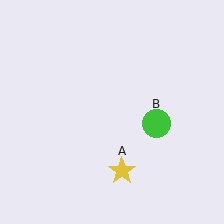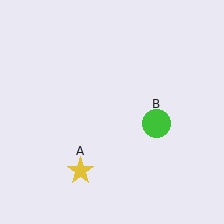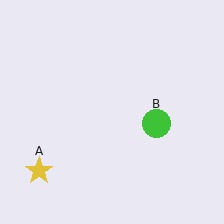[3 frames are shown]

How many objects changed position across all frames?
1 object changed position: yellow star (object A).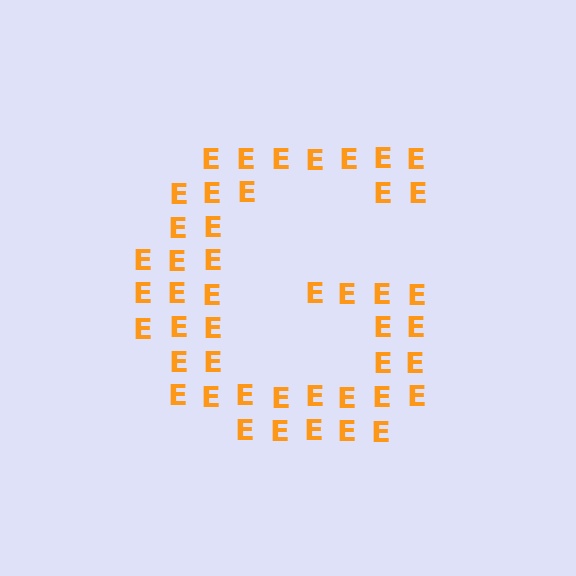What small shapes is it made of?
It is made of small letter E's.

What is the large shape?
The large shape is the letter G.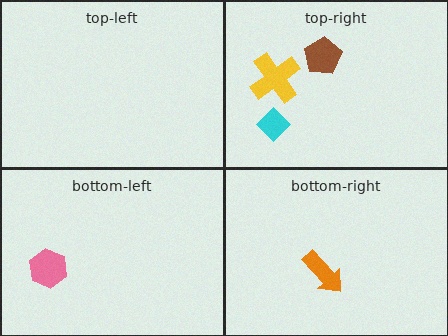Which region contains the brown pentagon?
The top-right region.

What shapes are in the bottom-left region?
The pink hexagon.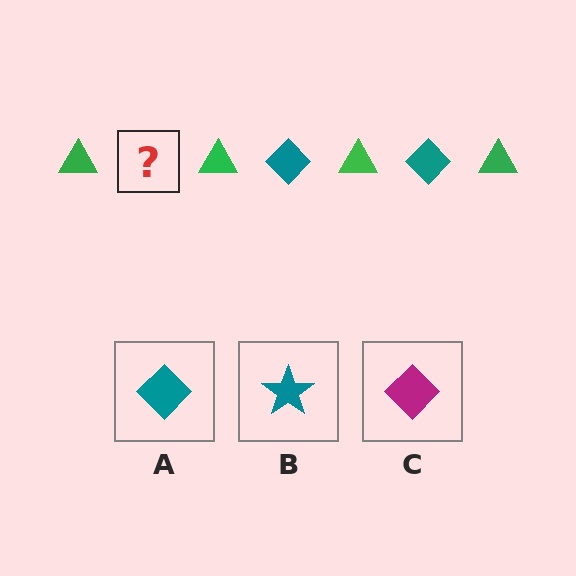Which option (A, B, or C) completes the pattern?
A.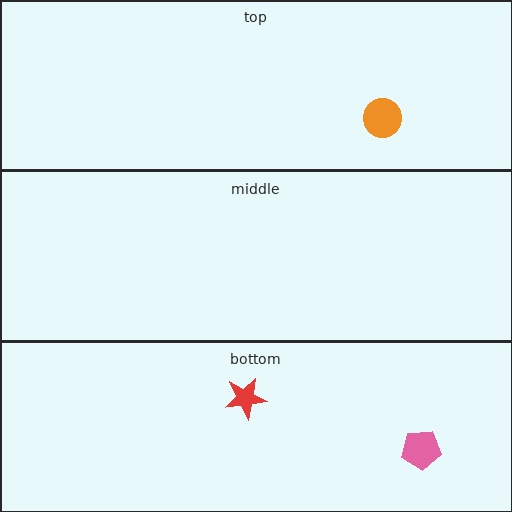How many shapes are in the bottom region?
2.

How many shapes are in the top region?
1.